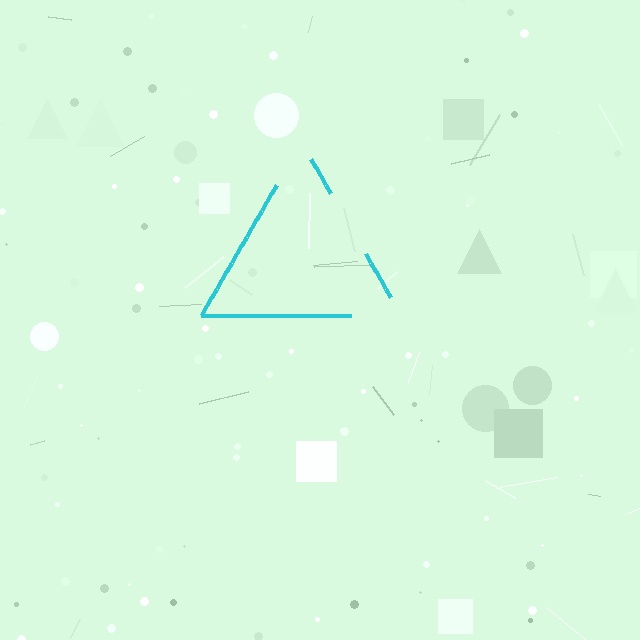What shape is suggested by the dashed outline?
The dashed outline suggests a triangle.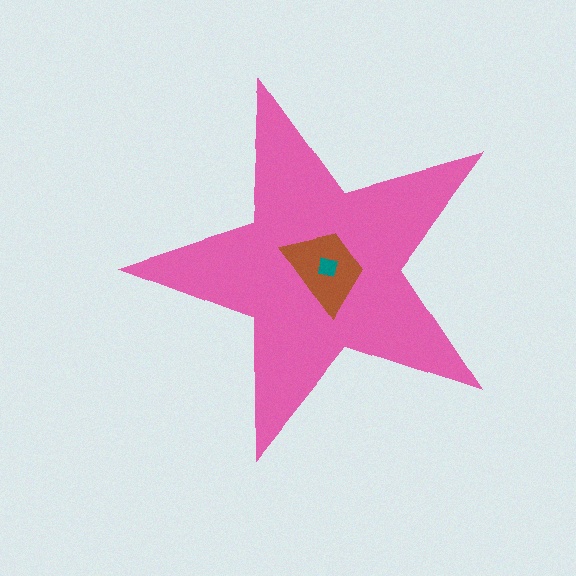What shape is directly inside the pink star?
The brown trapezoid.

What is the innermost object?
The teal square.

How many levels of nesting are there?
3.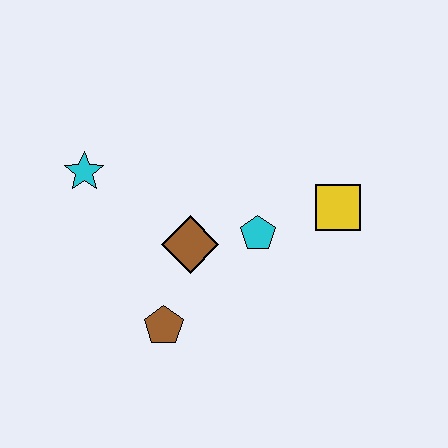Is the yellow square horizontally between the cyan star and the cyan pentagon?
No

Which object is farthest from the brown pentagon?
The yellow square is farthest from the brown pentagon.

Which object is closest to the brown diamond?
The cyan pentagon is closest to the brown diamond.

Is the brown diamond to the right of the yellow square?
No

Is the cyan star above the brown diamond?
Yes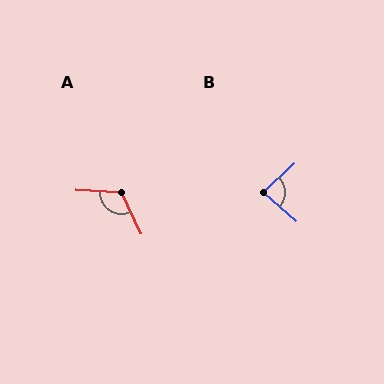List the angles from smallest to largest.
B (85°), A (119°).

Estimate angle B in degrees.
Approximately 85 degrees.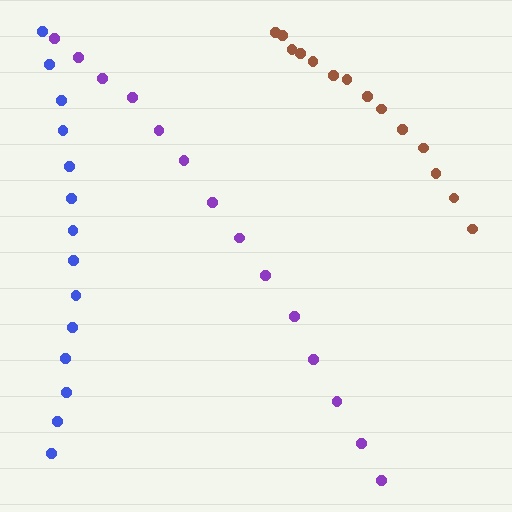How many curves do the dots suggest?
There are 3 distinct paths.